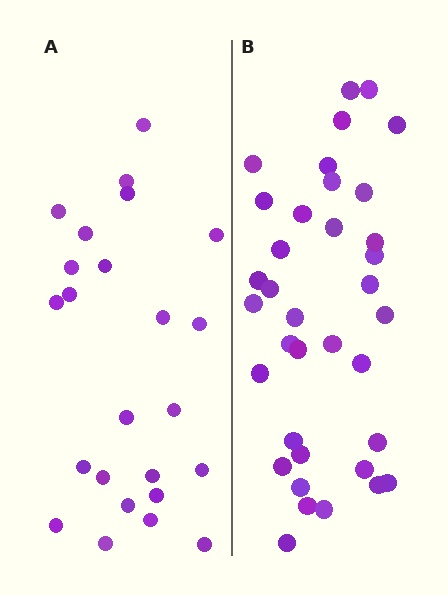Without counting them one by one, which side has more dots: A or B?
Region B (the right region) has more dots.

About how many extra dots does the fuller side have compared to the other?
Region B has roughly 12 or so more dots than region A.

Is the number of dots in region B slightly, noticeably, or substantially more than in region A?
Region B has substantially more. The ratio is roughly 1.5 to 1.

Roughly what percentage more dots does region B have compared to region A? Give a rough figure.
About 50% more.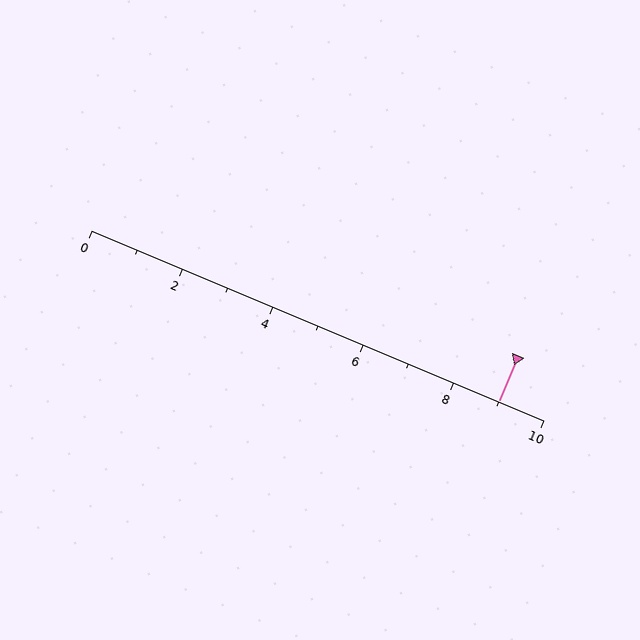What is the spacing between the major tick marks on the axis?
The major ticks are spaced 2 apart.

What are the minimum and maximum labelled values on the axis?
The axis runs from 0 to 10.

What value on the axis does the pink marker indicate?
The marker indicates approximately 9.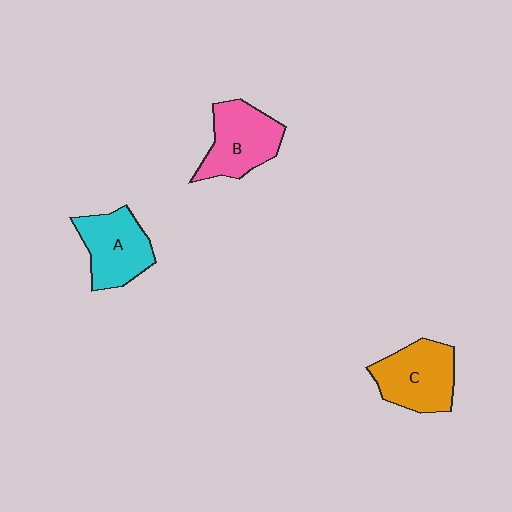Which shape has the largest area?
Shape C (orange).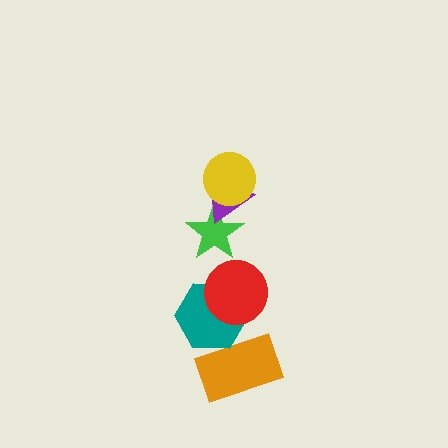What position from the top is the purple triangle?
The purple triangle is 2nd from the top.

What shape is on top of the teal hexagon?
The red circle is on top of the teal hexagon.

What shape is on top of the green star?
The purple triangle is on top of the green star.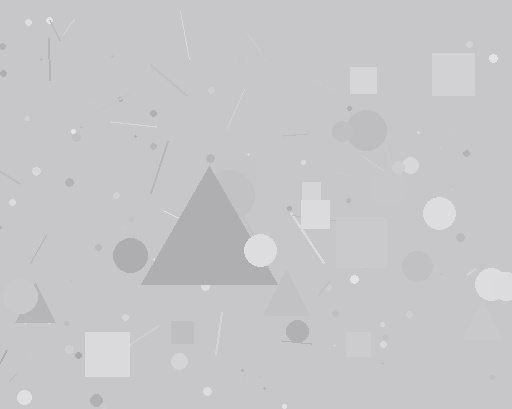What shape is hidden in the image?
A triangle is hidden in the image.